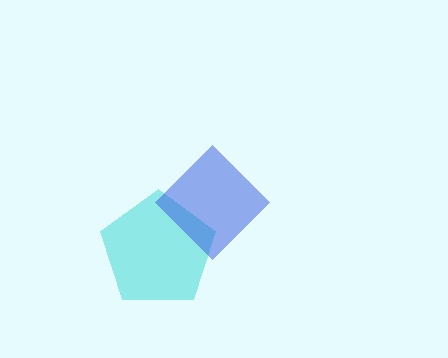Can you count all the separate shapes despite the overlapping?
Yes, there are 2 separate shapes.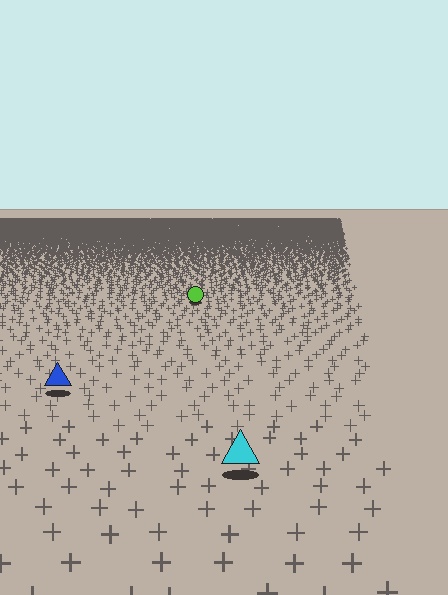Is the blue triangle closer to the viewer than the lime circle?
Yes. The blue triangle is closer — you can tell from the texture gradient: the ground texture is coarser near it.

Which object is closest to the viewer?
The cyan triangle is closest. The texture marks near it are larger and more spread out.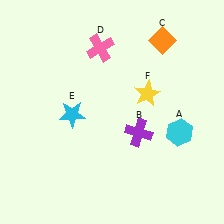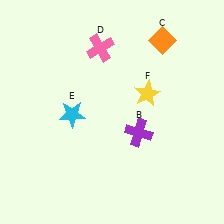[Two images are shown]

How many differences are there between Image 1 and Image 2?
There is 1 difference between the two images.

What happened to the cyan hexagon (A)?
The cyan hexagon (A) was removed in Image 2. It was in the bottom-right area of Image 1.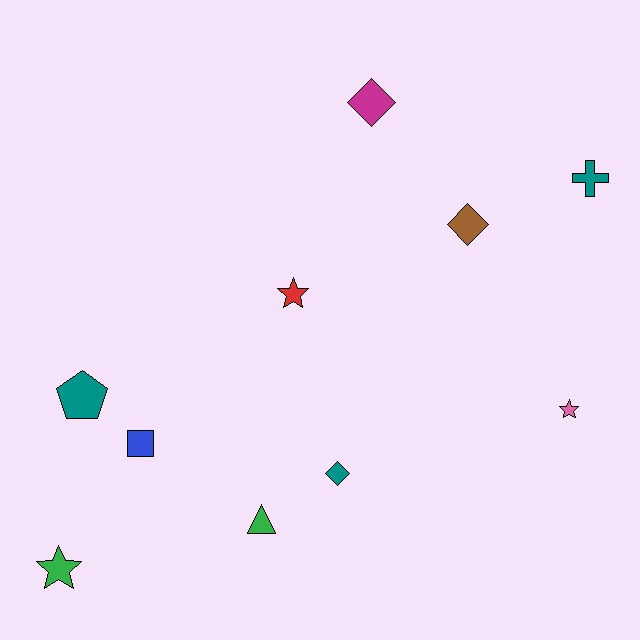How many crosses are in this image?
There is 1 cross.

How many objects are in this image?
There are 10 objects.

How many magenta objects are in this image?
There is 1 magenta object.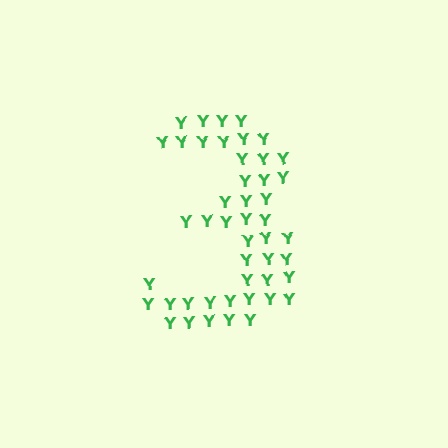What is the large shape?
The large shape is the digit 3.